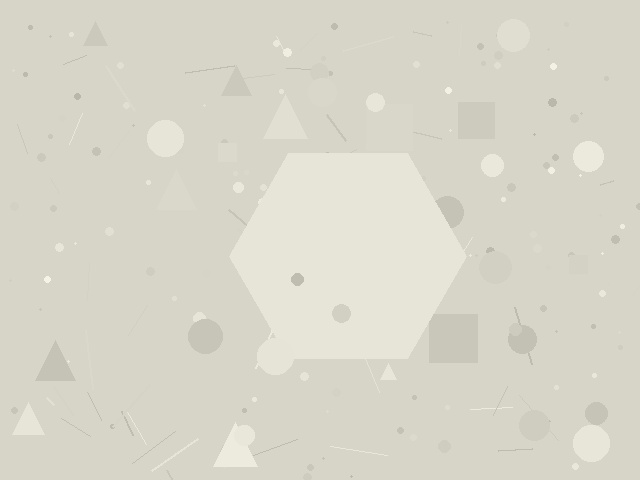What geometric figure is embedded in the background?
A hexagon is embedded in the background.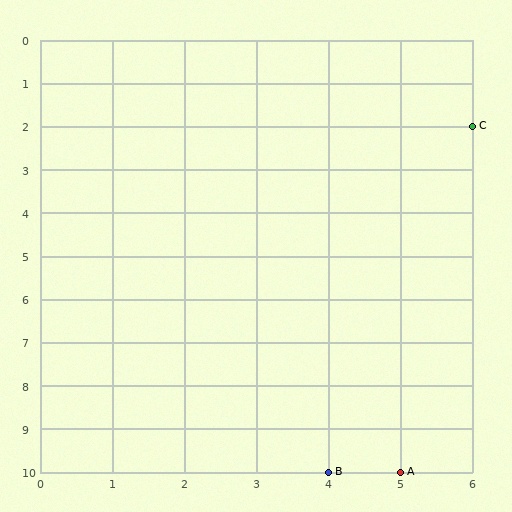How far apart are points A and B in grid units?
Points A and B are 1 column apart.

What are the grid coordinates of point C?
Point C is at grid coordinates (6, 2).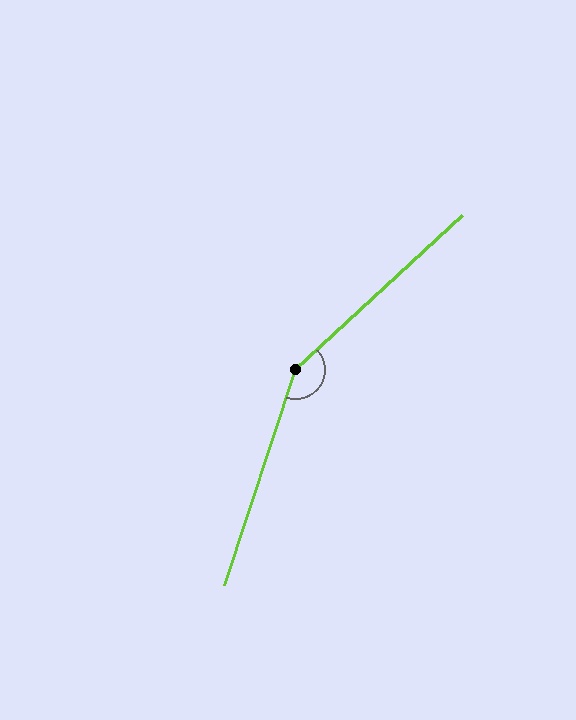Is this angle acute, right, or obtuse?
It is obtuse.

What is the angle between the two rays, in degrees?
Approximately 151 degrees.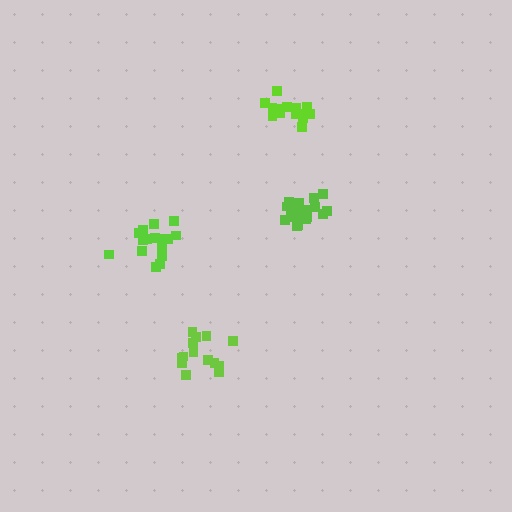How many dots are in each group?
Group 1: 18 dots, Group 2: 17 dots, Group 3: 16 dots, Group 4: 14 dots (65 total).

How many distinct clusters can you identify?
There are 4 distinct clusters.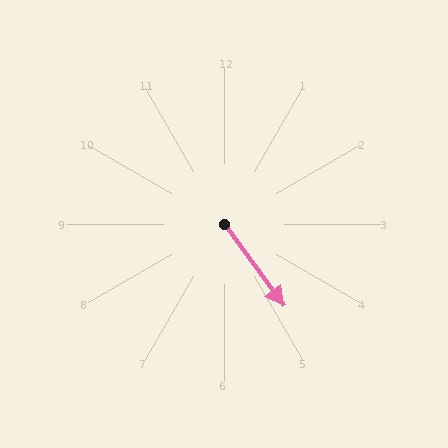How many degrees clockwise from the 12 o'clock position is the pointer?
Approximately 144 degrees.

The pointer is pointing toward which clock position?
Roughly 5 o'clock.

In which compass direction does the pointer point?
Southeast.